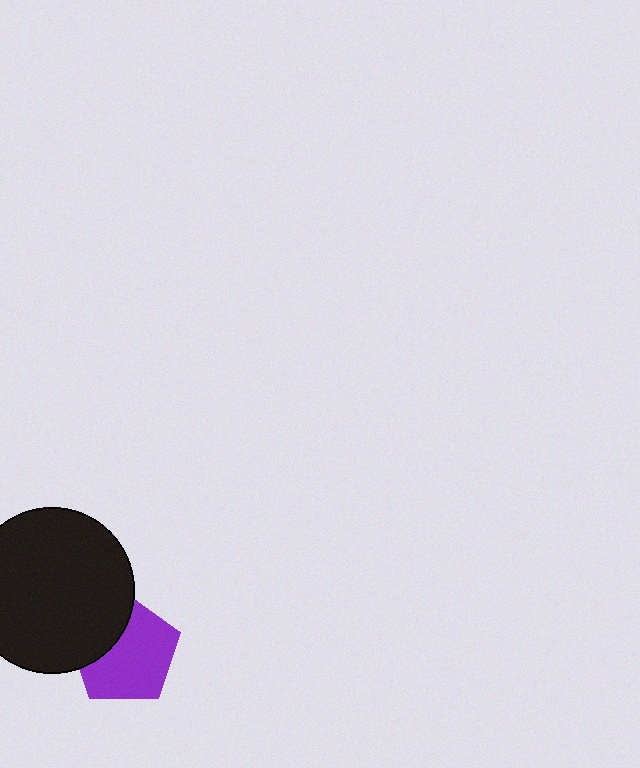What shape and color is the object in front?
The object in front is a black circle.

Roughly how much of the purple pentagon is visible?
Most of it is visible (roughly 68%).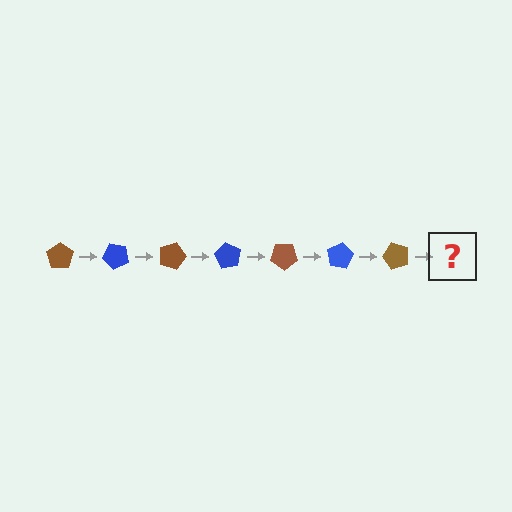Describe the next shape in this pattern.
It should be a blue pentagon, rotated 315 degrees from the start.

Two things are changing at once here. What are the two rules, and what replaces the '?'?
The two rules are that it rotates 45 degrees each step and the color cycles through brown and blue. The '?' should be a blue pentagon, rotated 315 degrees from the start.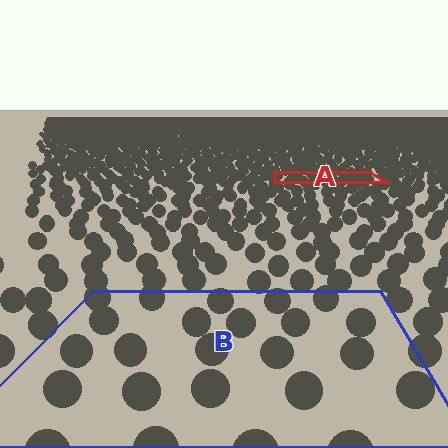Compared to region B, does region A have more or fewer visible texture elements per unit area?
Region A has more texture elements per unit area — they are packed more densely because it is farther away.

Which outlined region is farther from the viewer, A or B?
Region A is farther from the viewer — the texture elements inside it appear smaller and more densely packed.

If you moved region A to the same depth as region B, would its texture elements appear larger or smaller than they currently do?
They would appear larger. At a closer depth, the same texture elements are projected at a bigger on-screen size.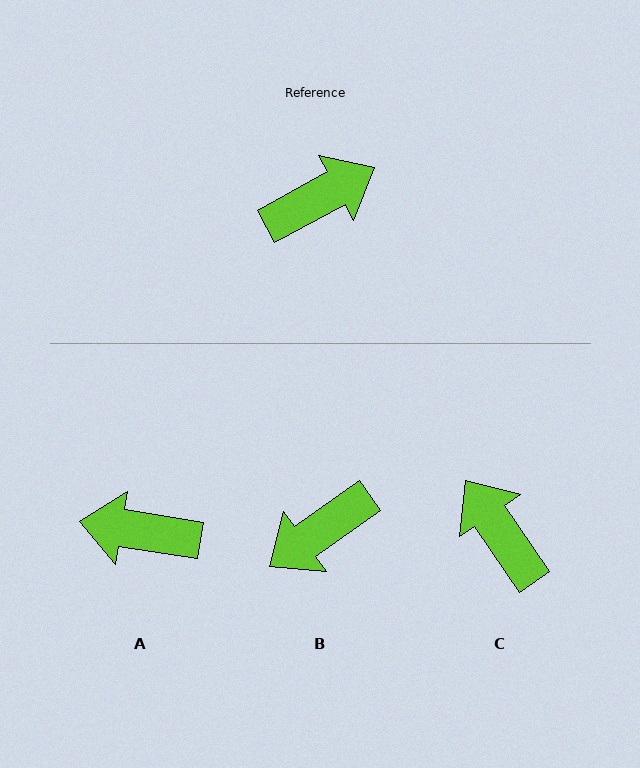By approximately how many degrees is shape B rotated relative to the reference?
Approximately 173 degrees clockwise.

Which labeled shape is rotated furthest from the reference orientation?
B, about 173 degrees away.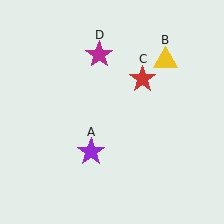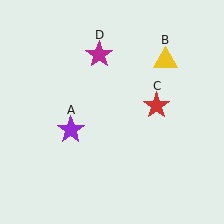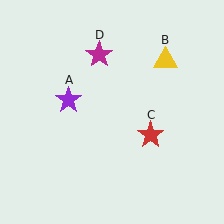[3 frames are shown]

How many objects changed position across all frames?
2 objects changed position: purple star (object A), red star (object C).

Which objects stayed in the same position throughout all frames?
Yellow triangle (object B) and magenta star (object D) remained stationary.